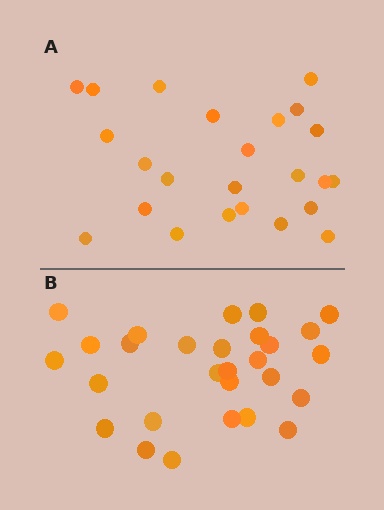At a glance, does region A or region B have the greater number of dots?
Region B (the bottom region) has more dots.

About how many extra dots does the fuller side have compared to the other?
Region B has about 4 more dots than region A.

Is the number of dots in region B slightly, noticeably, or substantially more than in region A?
Region B has only slightly more — the two regions are fairly close. The ratio is roughly 1.2 to 1.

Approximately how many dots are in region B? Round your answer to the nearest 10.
About 30 dots. (The exact count is 28, which rounds to 30.)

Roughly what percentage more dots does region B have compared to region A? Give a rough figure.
About 15% more.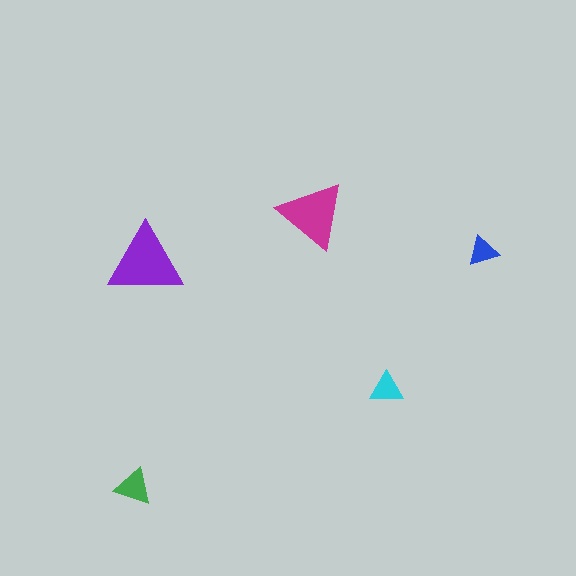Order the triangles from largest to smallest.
the purple one, the magenta one, the green one, the cyan one, the blue one.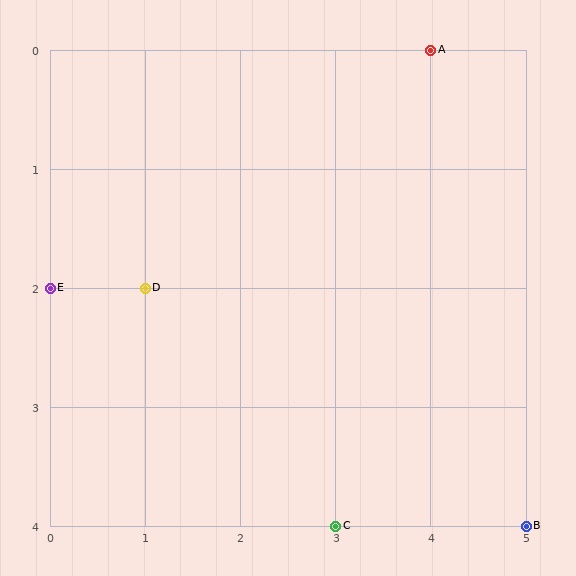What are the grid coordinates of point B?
Point B is at grid coordinates (5, 4).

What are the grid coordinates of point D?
Point D is at grid coordinates (1, 2).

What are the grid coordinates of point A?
Point A is at grid coordinates (4, 0).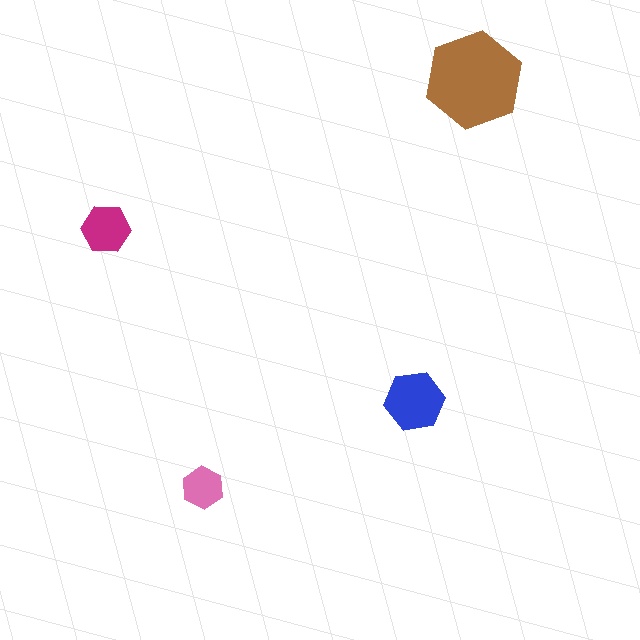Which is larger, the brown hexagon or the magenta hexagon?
The brown one.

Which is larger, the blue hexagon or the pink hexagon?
The blue one.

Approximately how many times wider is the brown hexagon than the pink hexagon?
About 2.5 times wider.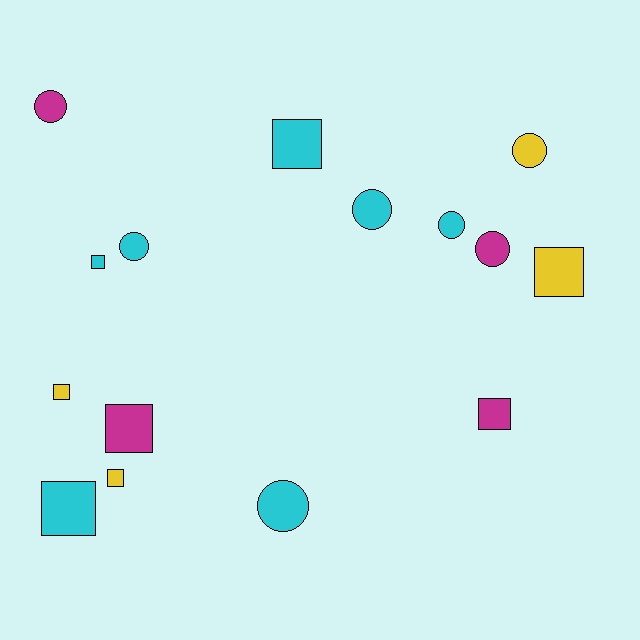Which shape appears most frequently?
Square, with 8 objects.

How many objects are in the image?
There are 15 objects.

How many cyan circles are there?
There are 4 cyan circles.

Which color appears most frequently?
Cyan, with 7 objects.